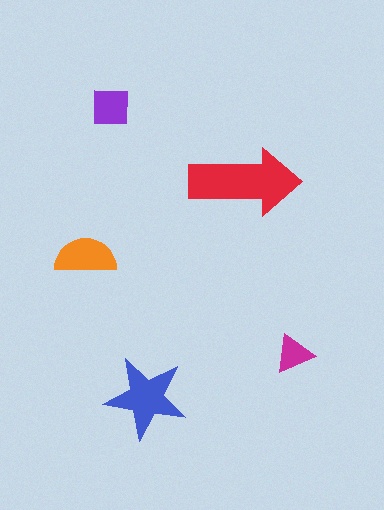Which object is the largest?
The red arrow.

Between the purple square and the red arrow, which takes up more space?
The red arrow.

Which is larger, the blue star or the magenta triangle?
The blue star.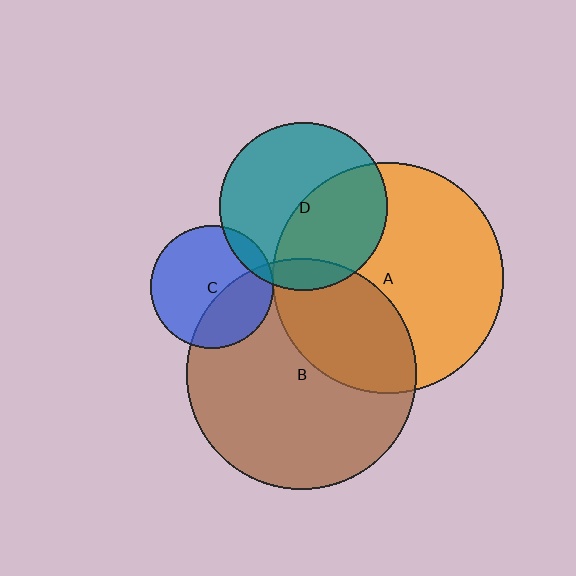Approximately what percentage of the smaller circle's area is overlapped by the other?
Approximately 35%.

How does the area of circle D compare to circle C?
Approximately 1.9 times.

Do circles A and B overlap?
Yes.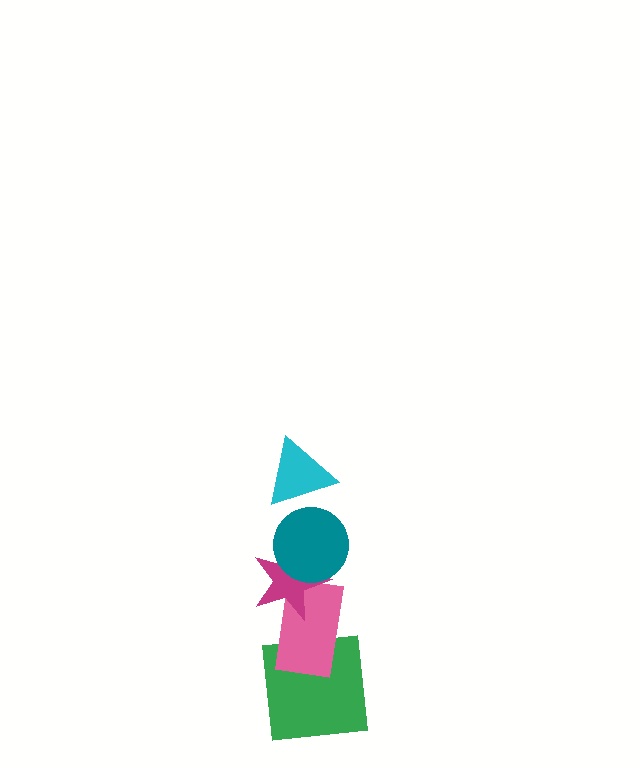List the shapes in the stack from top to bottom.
From top to bottom: the cyan triangle, the teal circle, the magenta star, the pink rectangle, the green square.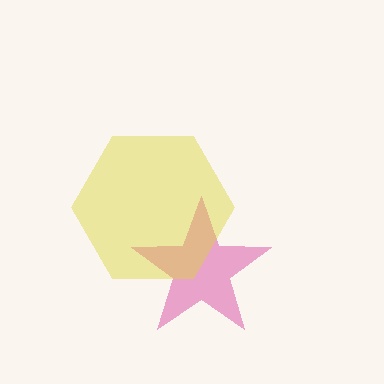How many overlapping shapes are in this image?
There are 2 overlapping shapes in the image.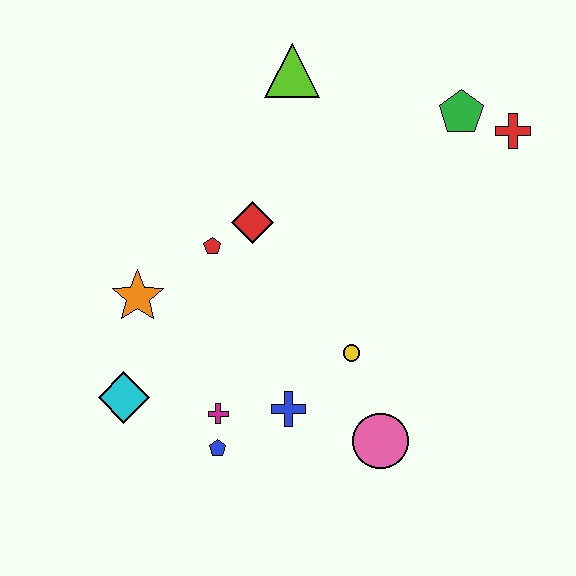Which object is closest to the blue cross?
The magenta cross is closest to the blue cross.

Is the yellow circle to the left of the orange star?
No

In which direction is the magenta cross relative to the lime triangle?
The magenta cross is below the lime triangle.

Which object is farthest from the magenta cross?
The red cross is farthest from the magenta cross.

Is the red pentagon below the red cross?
Yes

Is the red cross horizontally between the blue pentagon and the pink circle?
No